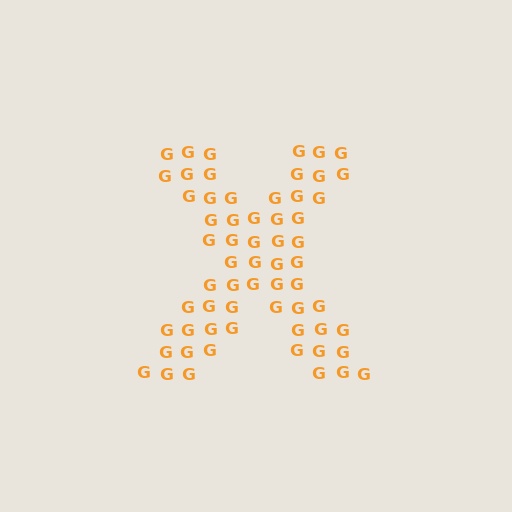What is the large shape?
The large shape is the letter X.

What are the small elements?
The small elements are letter G's.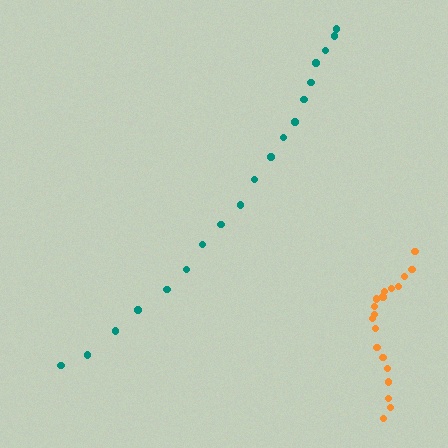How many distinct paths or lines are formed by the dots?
There are 2 distinct paths.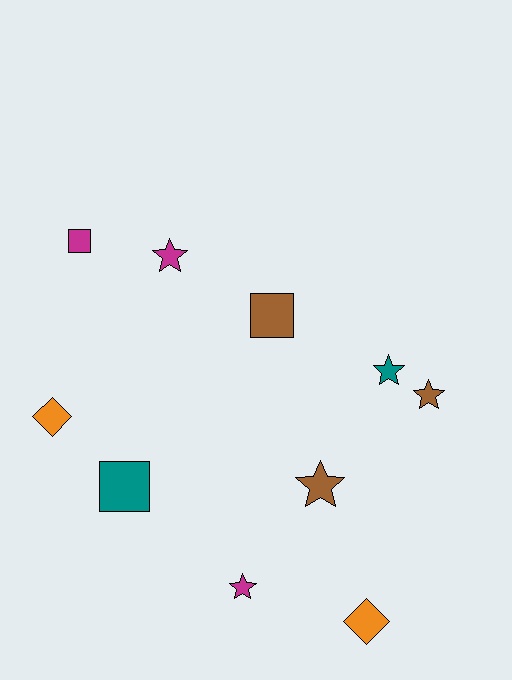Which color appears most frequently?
Brown, with 3 objects.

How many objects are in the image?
There are 10 objects.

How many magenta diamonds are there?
There are no magenta diamonds.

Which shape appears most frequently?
Star, with 5 objects.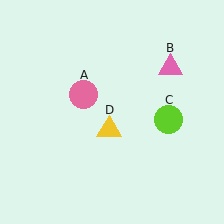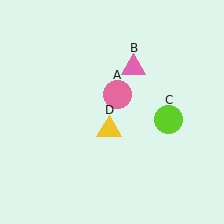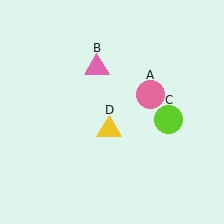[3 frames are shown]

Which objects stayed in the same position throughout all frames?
Lime circle (object C) and yellow triangle (object D) remained stationary.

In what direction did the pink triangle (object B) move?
The pink triangle (object B) moved left.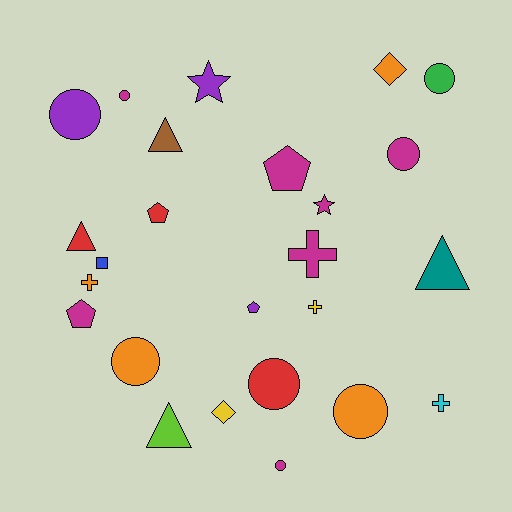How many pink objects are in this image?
There are no pink objects.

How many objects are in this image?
There are 25 objects.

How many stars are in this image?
There are 2 stars.